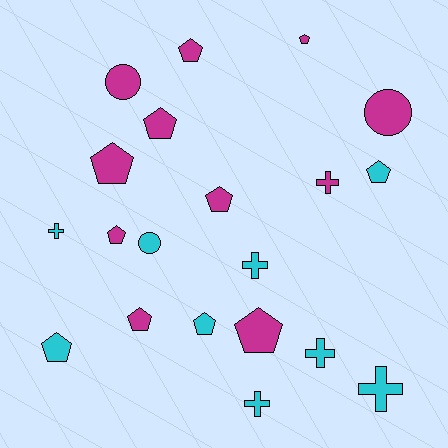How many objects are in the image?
There are 20 objects.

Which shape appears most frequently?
Pentagon, with 11 objects.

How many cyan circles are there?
There is 1 cyan circle.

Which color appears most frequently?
Magenta, with 11 objects.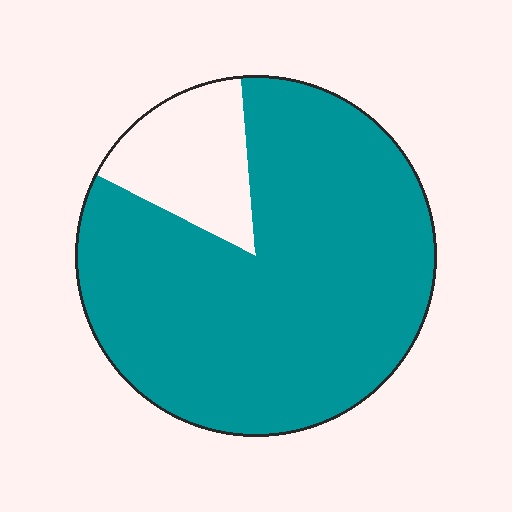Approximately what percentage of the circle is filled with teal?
Approximately 85%.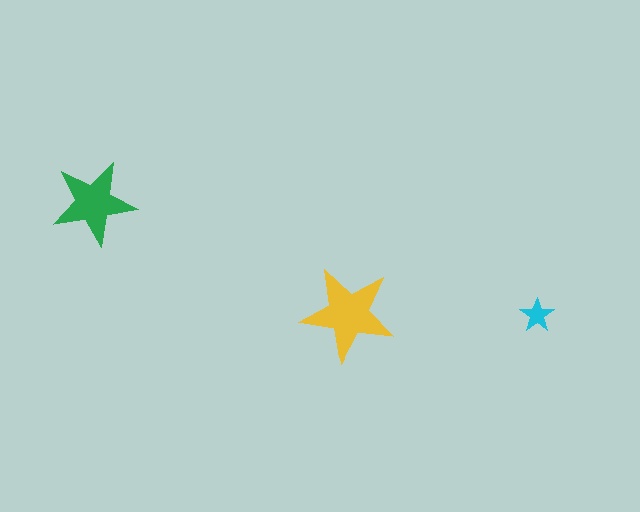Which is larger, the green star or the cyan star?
The green one.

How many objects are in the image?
There are 3 objects in the image.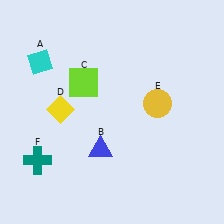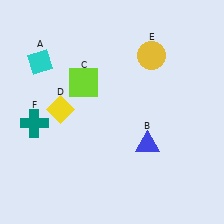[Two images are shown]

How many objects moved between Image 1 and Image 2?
3 objects moved between the two images.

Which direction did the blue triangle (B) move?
The blue triangle (B) moved right.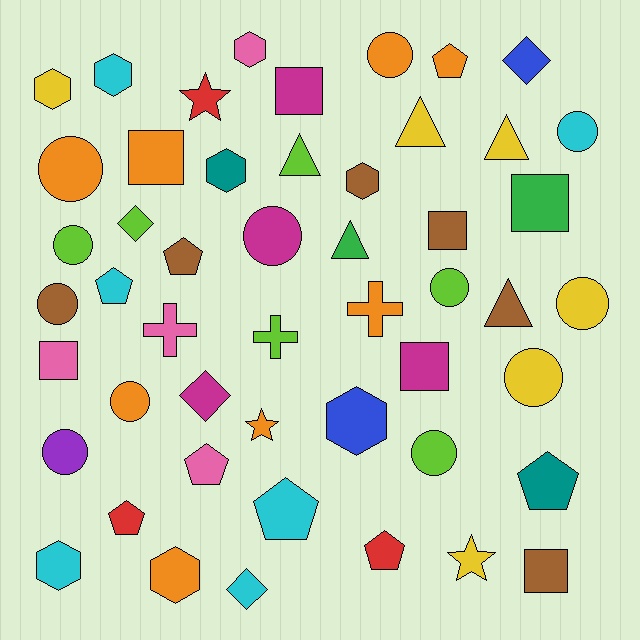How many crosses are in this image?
There are 3 crosses.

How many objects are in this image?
There are 50 objects.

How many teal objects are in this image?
There are 2 teal objects.